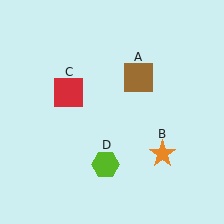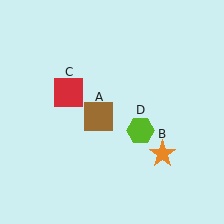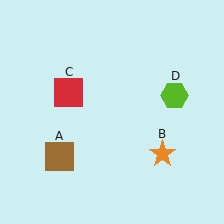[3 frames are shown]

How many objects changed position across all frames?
2 objects changed position: brown square (object A), lime hexagon (object D).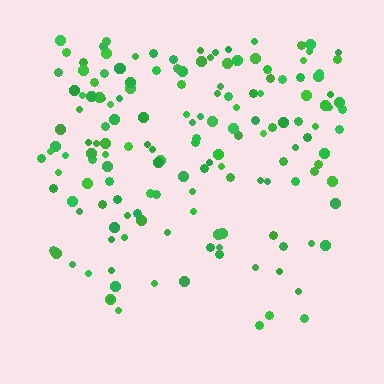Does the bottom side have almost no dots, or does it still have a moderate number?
Still a moderate number, just noticeably fewer than the top.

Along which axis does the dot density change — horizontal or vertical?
Vertical.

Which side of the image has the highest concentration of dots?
The top.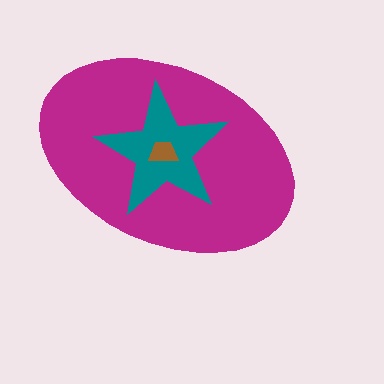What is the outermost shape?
The magenta ellipse.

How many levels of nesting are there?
3.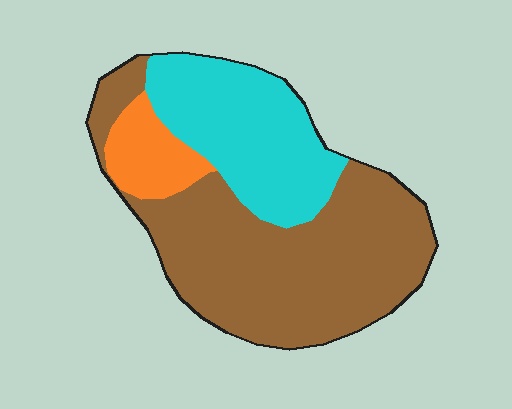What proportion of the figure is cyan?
Cyan takes up about one third (1/3) of the figure.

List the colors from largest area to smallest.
From largest to smallest: brown, cyan, orange.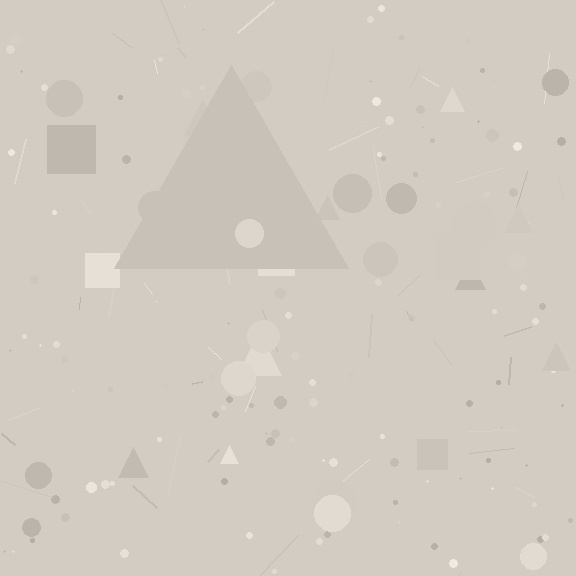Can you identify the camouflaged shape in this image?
The camouflaged shape is a triangle.